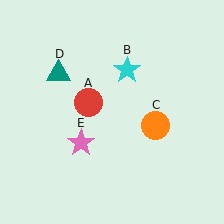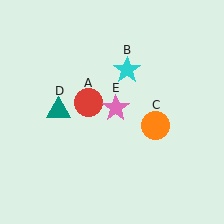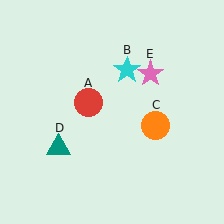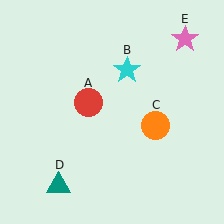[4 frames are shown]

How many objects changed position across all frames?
2 objects changed position: teal triangle (object D), pink star (object E).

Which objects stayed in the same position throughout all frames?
Red circle (object A) and cyan star (object B) and orange circle (object C) remained stationary.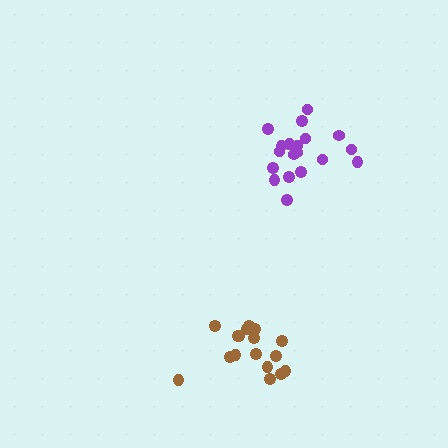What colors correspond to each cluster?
The clusters are colored: brown, purple.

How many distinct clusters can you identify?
There are 2 distinct clusters.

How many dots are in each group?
Group 1: 17 dots, Group 2: 19 dots (36 total).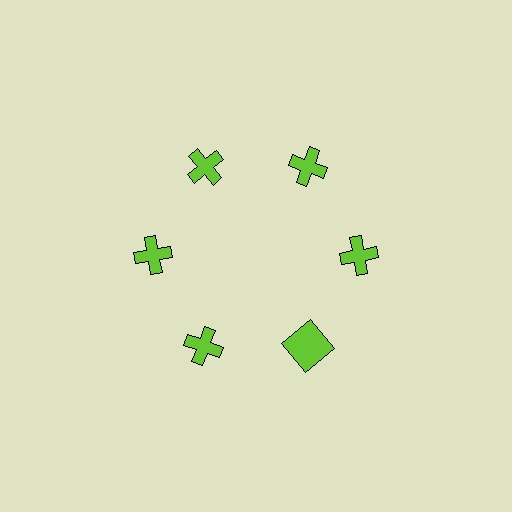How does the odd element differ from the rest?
It has a different shape: square instead of cross.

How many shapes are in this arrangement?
There are 6 shapes arranged in a ring pattern.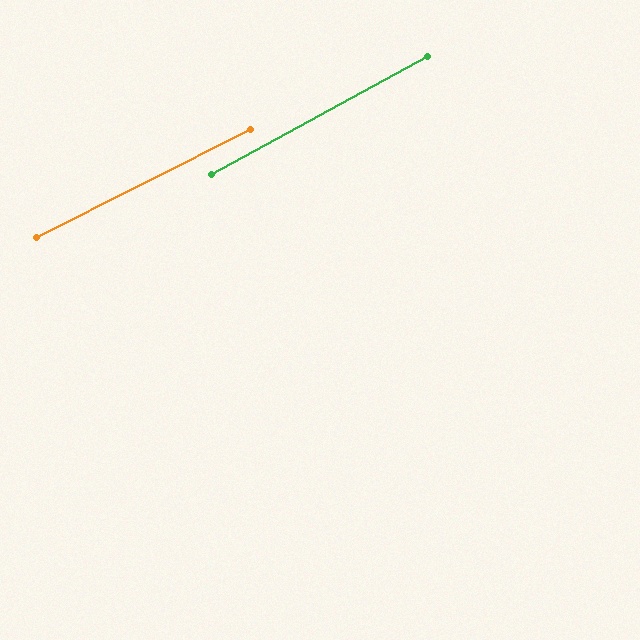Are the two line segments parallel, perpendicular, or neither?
Parallel — their directions differ by only 1.8°.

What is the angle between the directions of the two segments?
Approximately 2 degrees.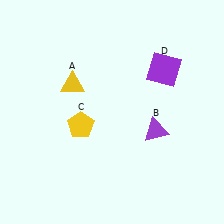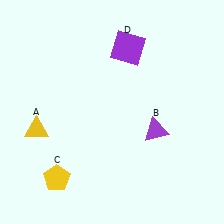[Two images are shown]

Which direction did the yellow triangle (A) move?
The yellow triangle (A) moved down.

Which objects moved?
The objects that moved are: the yellow triangle (A), the yellow pentagon (C), the purple square (D).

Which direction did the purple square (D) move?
The purple square (D) moved left.